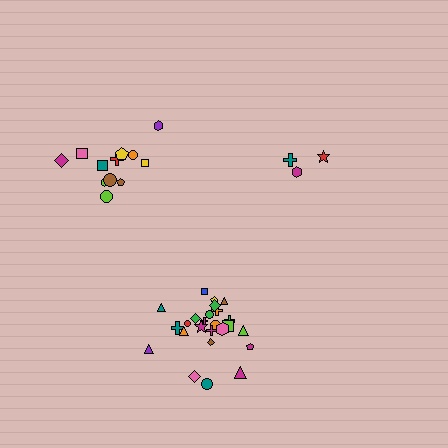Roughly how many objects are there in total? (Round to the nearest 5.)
Roughly 40 objects in total.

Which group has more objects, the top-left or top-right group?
The top-left group.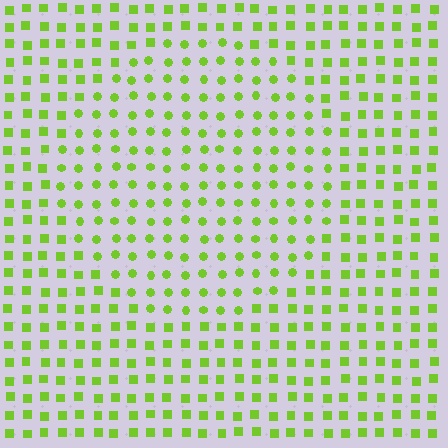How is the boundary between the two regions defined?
The boundary is defined by a change in element shape: circles inside vs. squares outside. All elements share the same color and spacing.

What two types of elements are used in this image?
The image uses circles inside the circle region and squares outside it.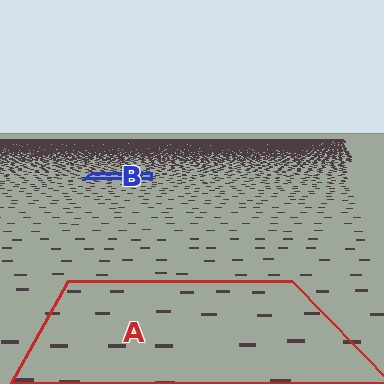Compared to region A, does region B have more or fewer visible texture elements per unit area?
Region B has more texture elements per unit area — they are packed more densely because it is farther away.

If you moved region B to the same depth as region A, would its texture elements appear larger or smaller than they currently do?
They would appear larger. At a closer depth, the same texture elements are projected at a bigger on-screen size.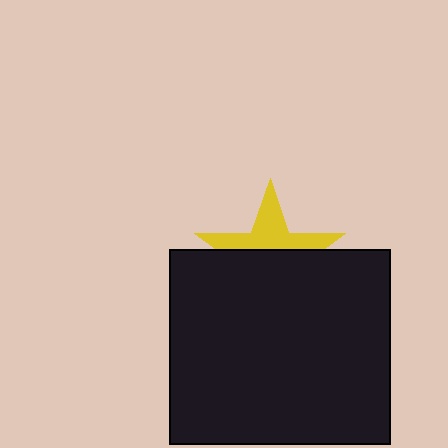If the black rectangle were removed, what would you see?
You would see the complete yellow star.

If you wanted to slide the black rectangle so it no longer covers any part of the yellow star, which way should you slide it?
Slide it down — that is the most direct way to separate the two shapes.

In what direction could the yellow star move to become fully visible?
The yellow star could move up. That would shift it out from behind the black rectangle entirely.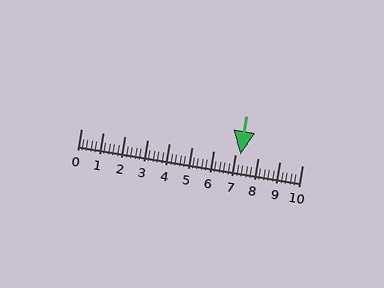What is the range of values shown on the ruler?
The ruler shows values from 0 to 10.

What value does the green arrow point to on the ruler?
The green arrow points to approximately 7.2.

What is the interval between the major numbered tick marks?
The major tick marks are spaced 1 units apart.